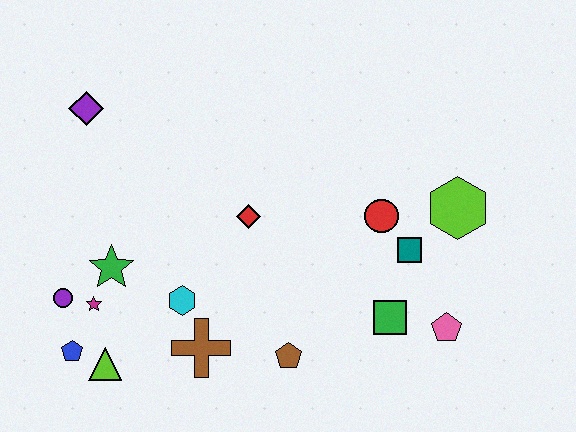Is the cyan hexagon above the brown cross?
Yes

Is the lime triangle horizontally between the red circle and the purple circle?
Yes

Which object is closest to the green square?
The pink pentagon is closest to the green square.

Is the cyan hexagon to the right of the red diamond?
No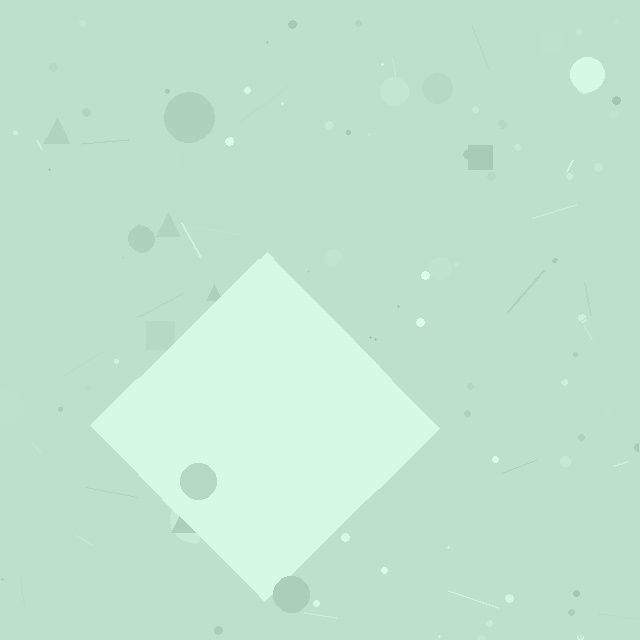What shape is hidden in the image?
A diamond is hidden in the image.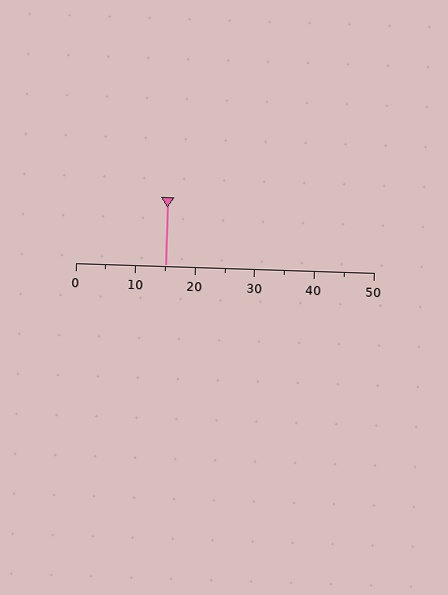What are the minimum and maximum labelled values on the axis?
The axis runs from 0 to 50.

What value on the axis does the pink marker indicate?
The marker indicates approximately 15.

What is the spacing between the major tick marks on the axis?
The major ticks are spaced 10 apart.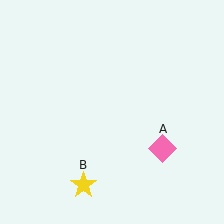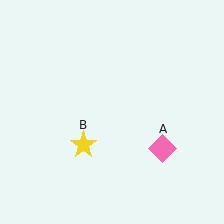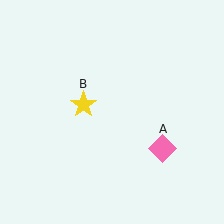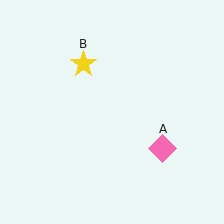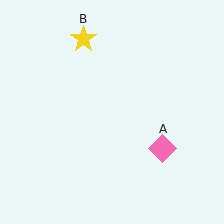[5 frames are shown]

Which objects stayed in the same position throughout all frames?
Pink diamond (object A) remained stationary.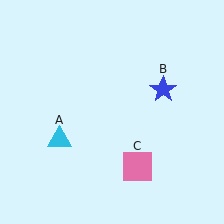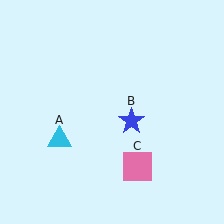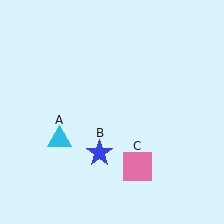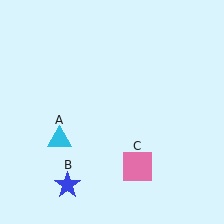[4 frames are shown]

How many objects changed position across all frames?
1 object changed position: blue star (object B).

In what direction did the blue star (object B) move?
The blue star (object B) moved down and to the left.